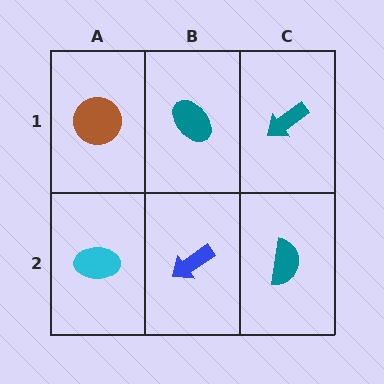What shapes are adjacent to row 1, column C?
A teal semicircle (row 2, column C), a teal ellipse (row 1, column B).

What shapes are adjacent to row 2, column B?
A teal ellipse (row 1, column B), a cyan ellipse (row 2, column A), a teal semicircle (row 2, column C).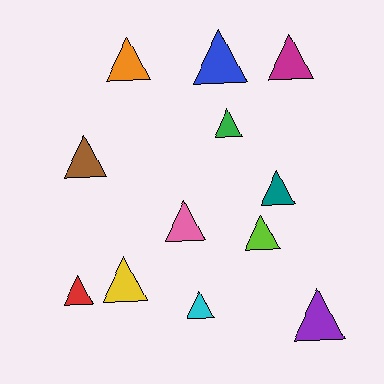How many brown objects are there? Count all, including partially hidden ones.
There is 1 brown object.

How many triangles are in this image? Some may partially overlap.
There are 12 triangles.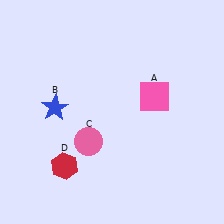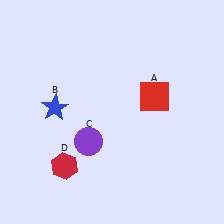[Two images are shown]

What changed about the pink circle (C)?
In Image 1, C is pink. In Image 2, it changed to purple.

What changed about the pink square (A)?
In Image 1, A is pink. In Image 2, it changed to red.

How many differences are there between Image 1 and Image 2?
There are 2 differences between the two images.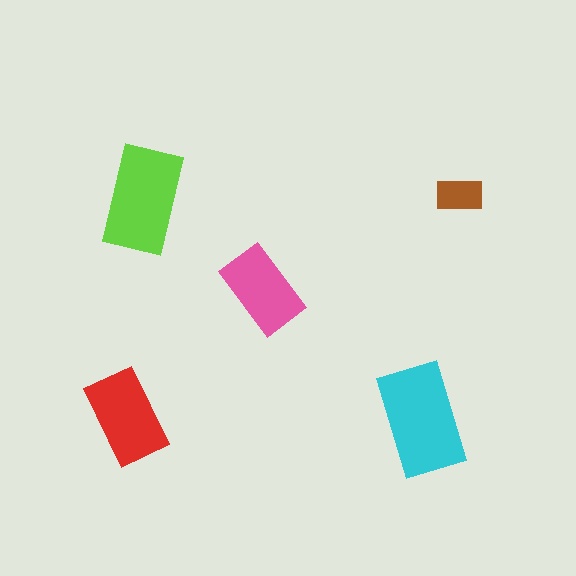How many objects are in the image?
There are 5 objects in the image.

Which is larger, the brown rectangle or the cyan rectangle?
The cyan one.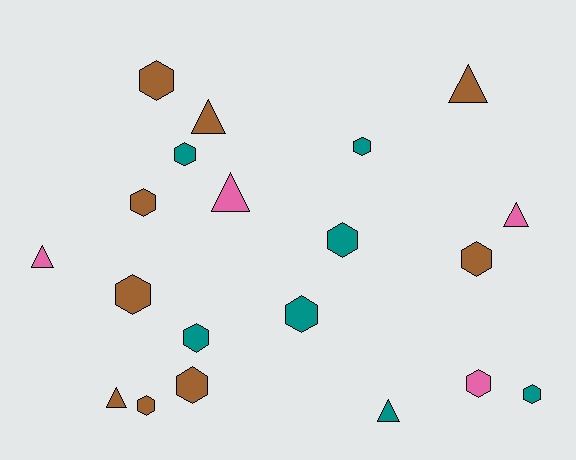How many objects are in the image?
There are 20 objects.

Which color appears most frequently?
Brown, with 9 objects.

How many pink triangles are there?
There are 3 pink triangles.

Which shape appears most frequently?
Hexagon, with 13 objects.